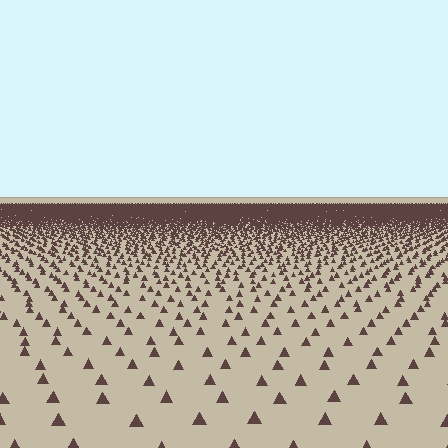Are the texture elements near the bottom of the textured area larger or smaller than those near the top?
Larger. Near the bottom, elements are closer to the viewer and appear at a bigger on-screen size.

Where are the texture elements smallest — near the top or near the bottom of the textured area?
Near the top.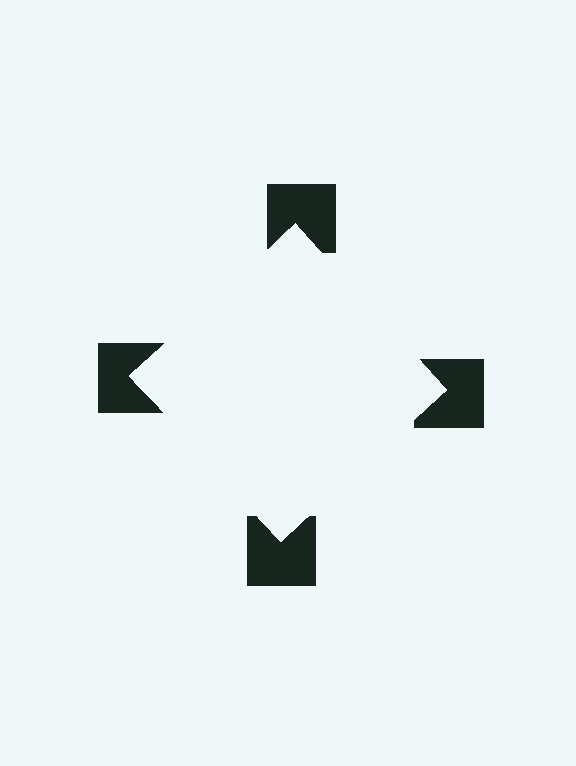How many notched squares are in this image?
There are 4 — one at each vertex of the illusory square.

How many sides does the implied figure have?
4 sides.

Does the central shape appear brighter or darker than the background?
It typically appears slightly brighter than the background, even though no actual brightness change is drawn.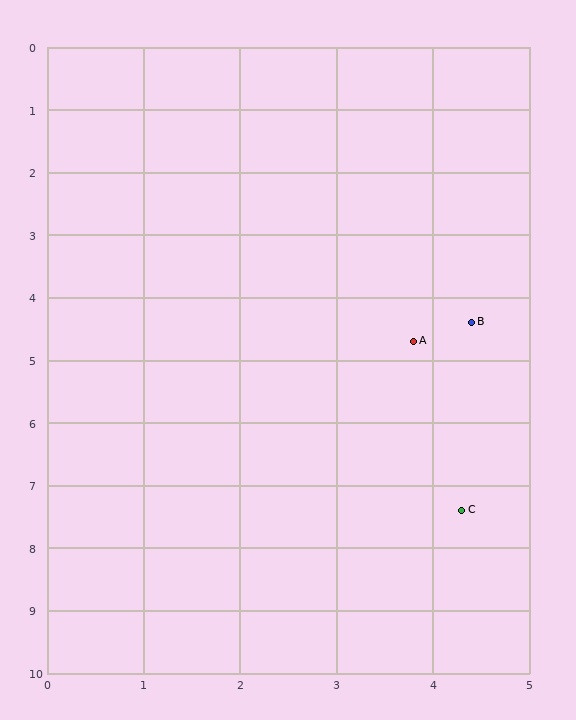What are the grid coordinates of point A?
Point A is at approximately (3.8, 4.7).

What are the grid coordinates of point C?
Point C is at approximately (4.3, 7.4).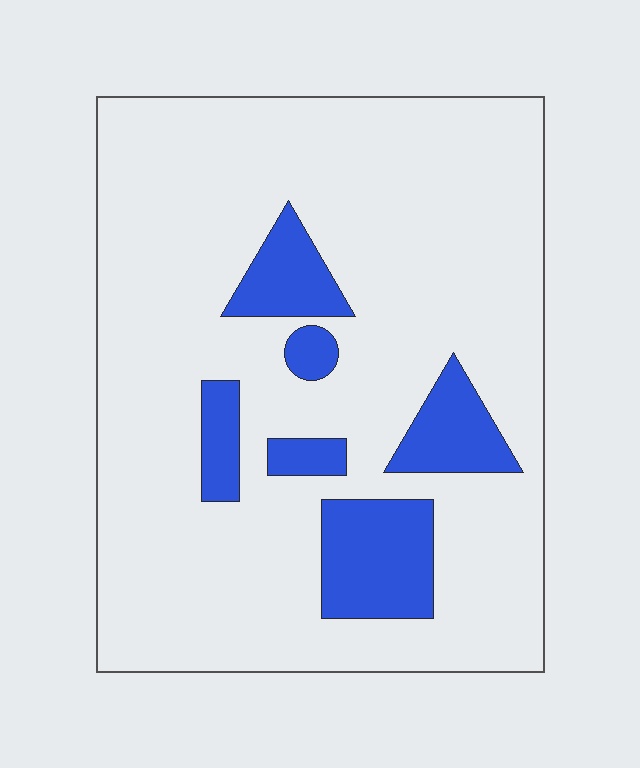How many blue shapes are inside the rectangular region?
6.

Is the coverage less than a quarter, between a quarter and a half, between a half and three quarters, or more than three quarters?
Less than a quarter.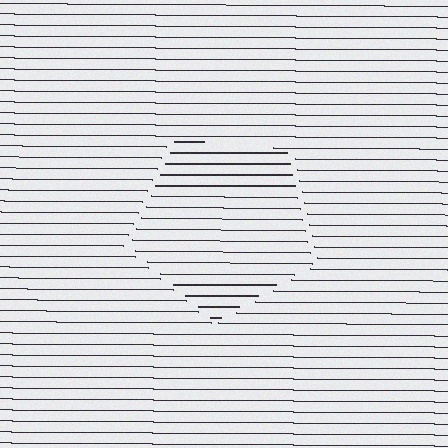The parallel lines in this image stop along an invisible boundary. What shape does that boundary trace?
An illusory pentagon. The interior of the shape contains the same grating, shifted by half a period — the contour is defined by the phase discontinuity where line-ends from the inner and outer gratings abut.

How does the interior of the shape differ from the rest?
The interior of the shape contains the same grating, shifted by half a period — the contour is defined by the phase discontinuity where line-ends from the inner and outer gratings abut.